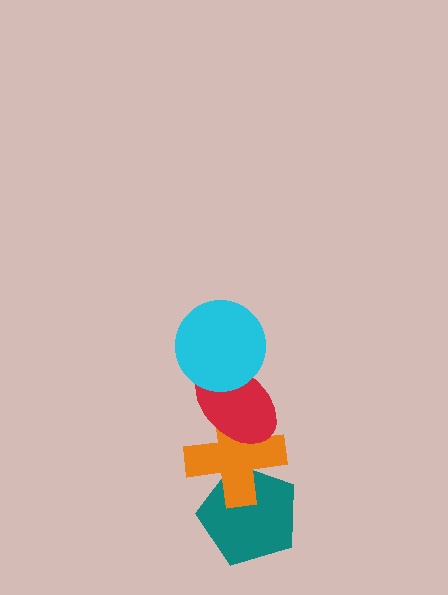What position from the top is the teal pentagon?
The teal pentagon is 4th from the top.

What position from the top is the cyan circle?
The cyan circle is 1st from the top.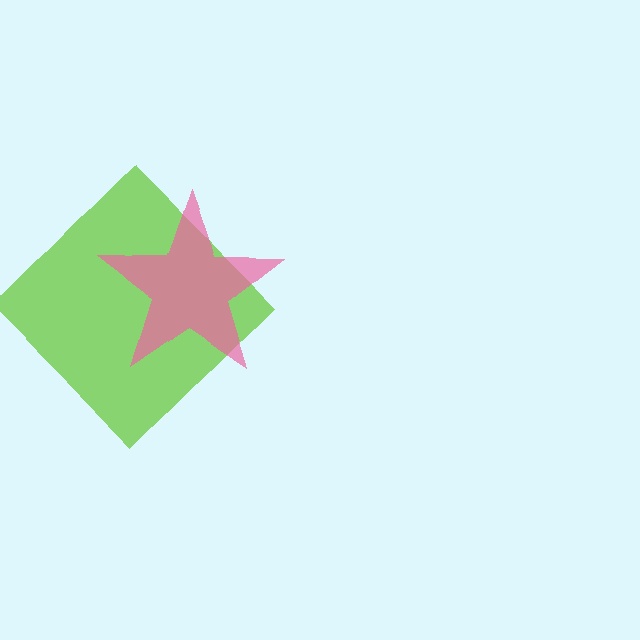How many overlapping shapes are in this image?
There are 2 overlapping shapes in the image.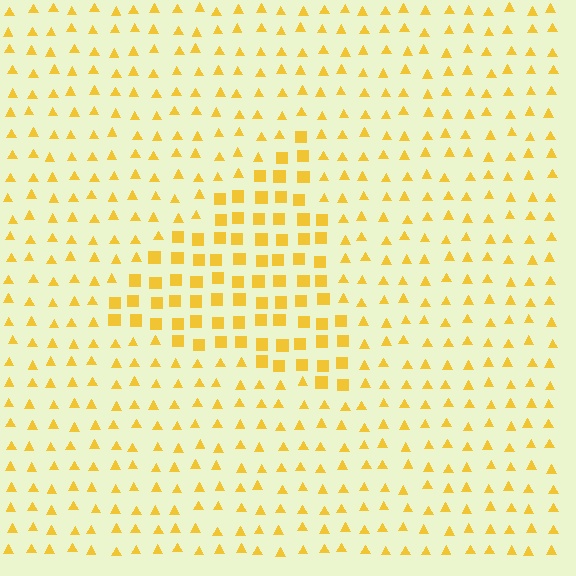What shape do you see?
I see a triangle.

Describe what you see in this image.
The image is filled with small yellow elements arranged in a uniform grid. A triangle-shaped region contains squares, while the surrounding area contains triangles. The boundary is defined purely by the change in element shape.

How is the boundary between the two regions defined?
The boundary is defined by a change in element shape: squares inside vs. triangles outside. All elements share the same color and spacing.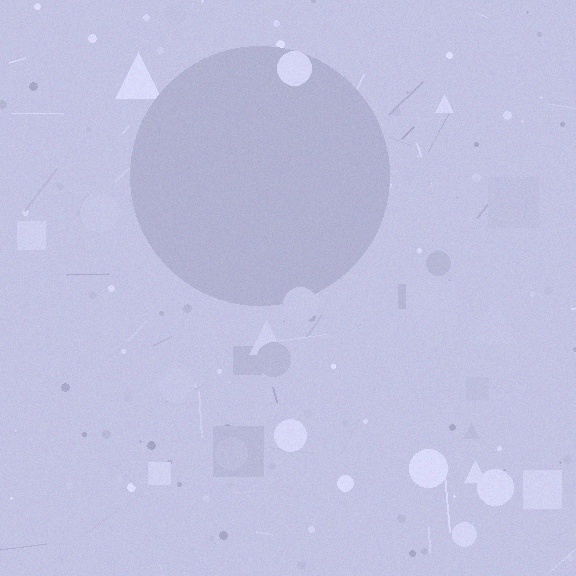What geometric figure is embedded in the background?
A circle is embedded in the background.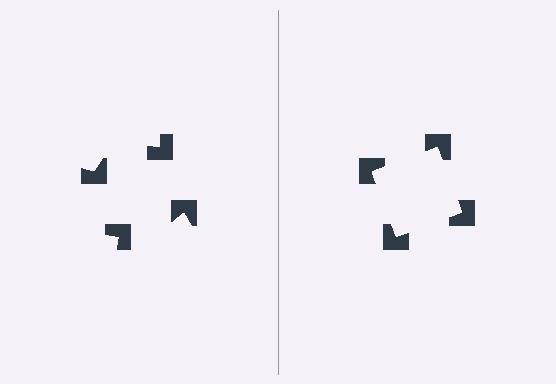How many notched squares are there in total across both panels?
8 — 4 on each side.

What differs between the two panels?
The notched squares are positioned identically on both sides; only the wedge orientations differ. On the right they align to a square; on the left they are misaligned.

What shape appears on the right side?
An illusory square.